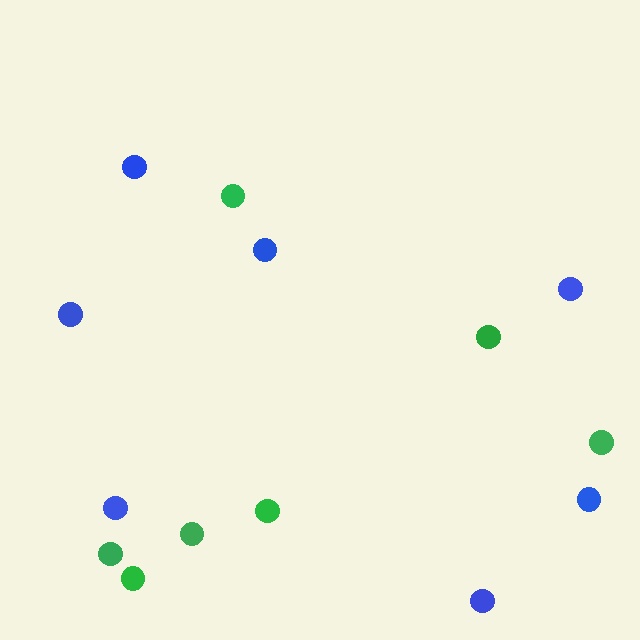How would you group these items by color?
There are 2 groups: one group of green circles (7) and one group of blue circles (7).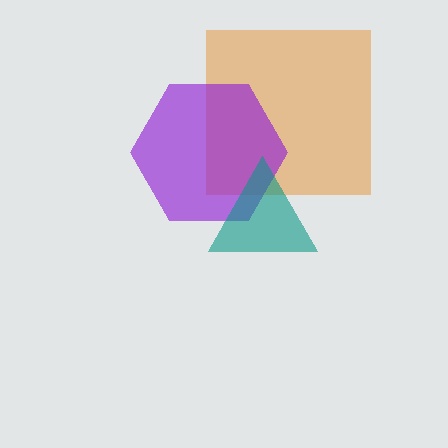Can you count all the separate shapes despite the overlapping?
Yes, there are 3 separate shapes.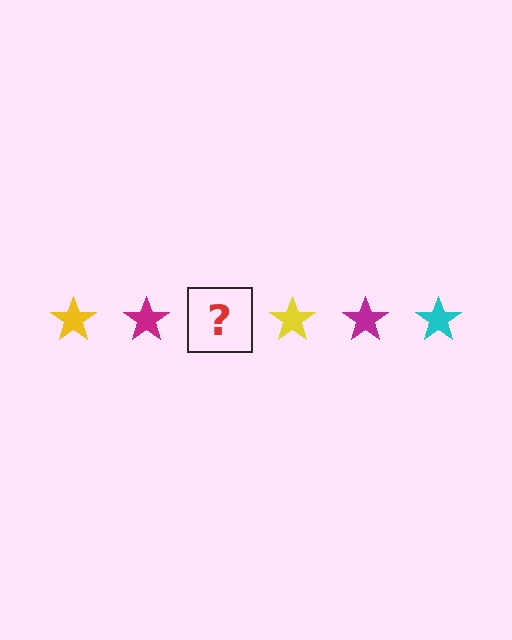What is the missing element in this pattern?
The missing element is a cyan star.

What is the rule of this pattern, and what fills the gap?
The rule is that the pattern cycles through yellow, magenta, cyan stars. The gap should be filled with a cyan star.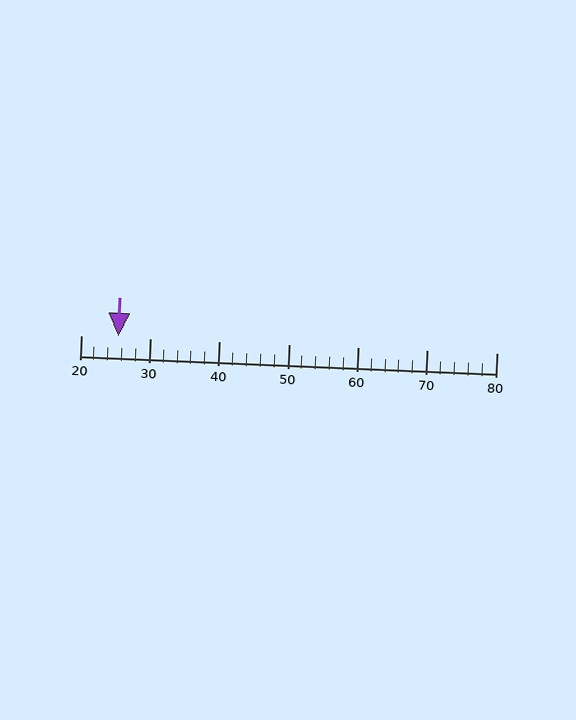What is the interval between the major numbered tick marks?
The major tick marks are spaced 10 units apart.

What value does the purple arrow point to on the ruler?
The purple arrow points to approximately 25.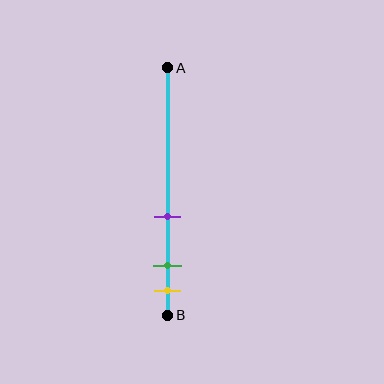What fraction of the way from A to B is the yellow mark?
The yellow mark is approximately 90% (0.9) of the way from A to B.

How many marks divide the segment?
There are 3 marks dividing the segment.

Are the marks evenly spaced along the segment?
No, the marks are not evenly spaced.